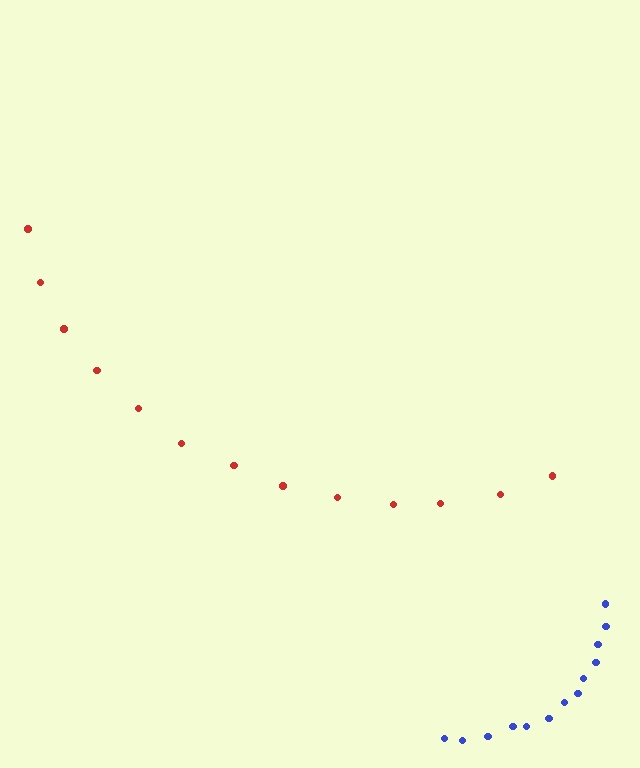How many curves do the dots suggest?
There are 2 distinct paths.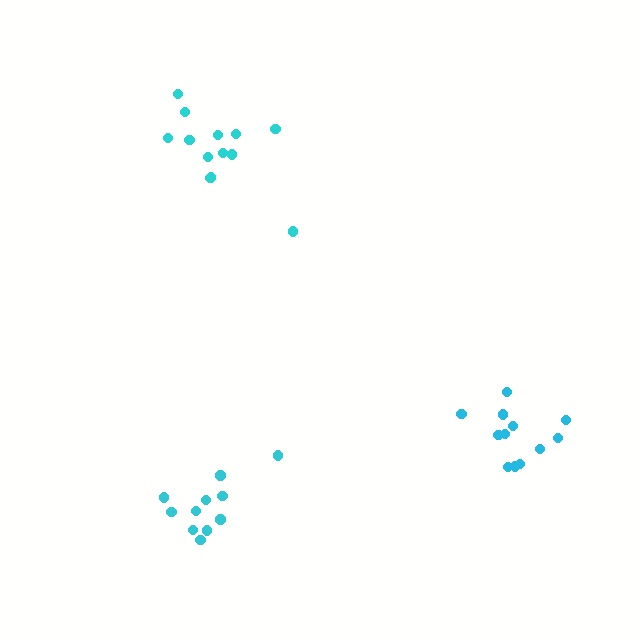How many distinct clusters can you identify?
There are 3 distinct clusters.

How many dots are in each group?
Group 1: 12 dots, Group 2: 13 dots, Group 3: 11 dots (36 total).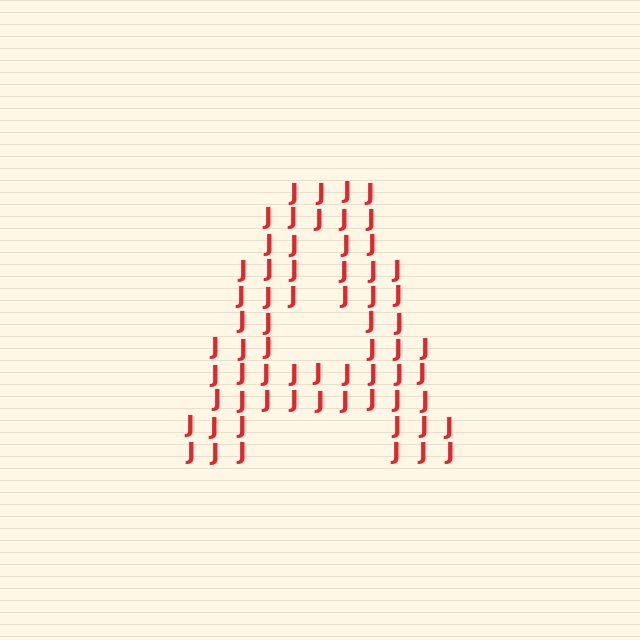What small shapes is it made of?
It is made of small letter J's.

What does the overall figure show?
The overall figure shows the letter A.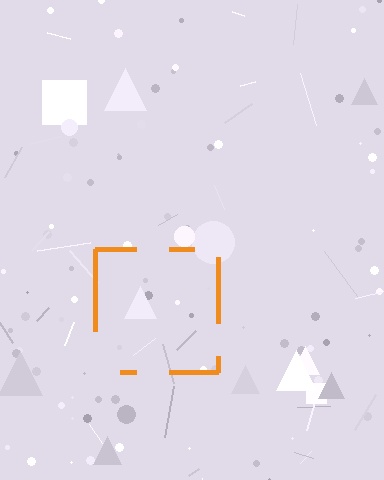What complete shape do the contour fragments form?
The contour fragments form a square.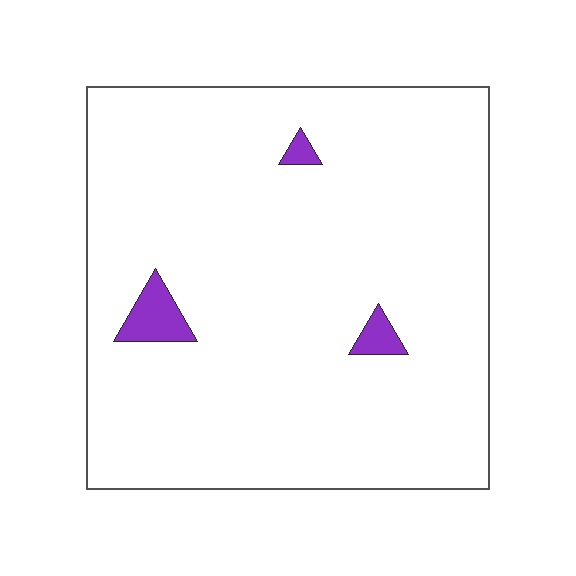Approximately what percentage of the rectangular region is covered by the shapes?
Approximately 5%.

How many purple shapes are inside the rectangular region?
3.